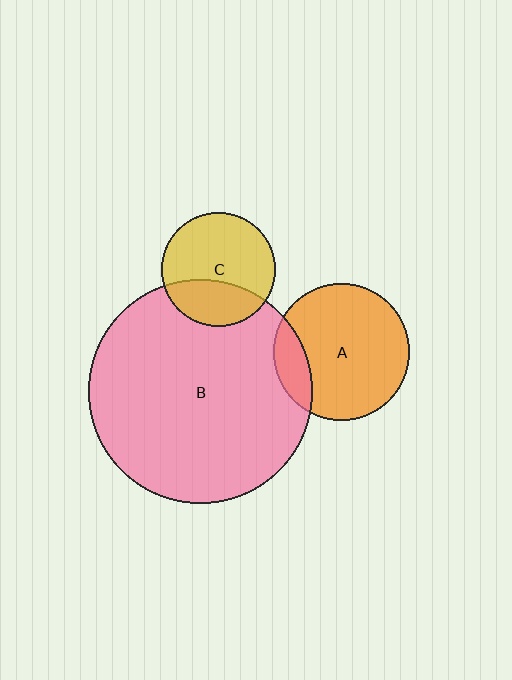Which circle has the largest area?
Circle B (pink).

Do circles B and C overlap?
Yes.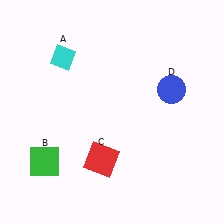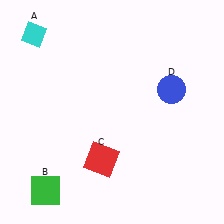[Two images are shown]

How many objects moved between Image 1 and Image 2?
2 objects moved between the two images.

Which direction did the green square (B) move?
The green square (B) moved down.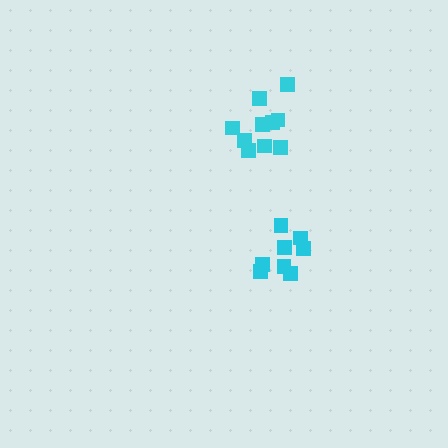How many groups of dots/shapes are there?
There are 2 groups.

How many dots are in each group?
Group 1: 8 dots, Group 2: 10 dots (18 total).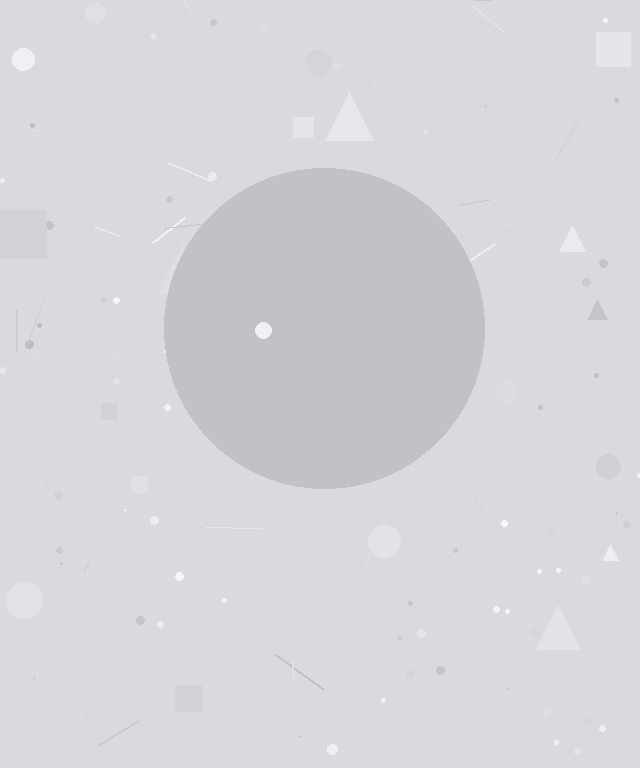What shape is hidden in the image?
A circle is hidden in the image.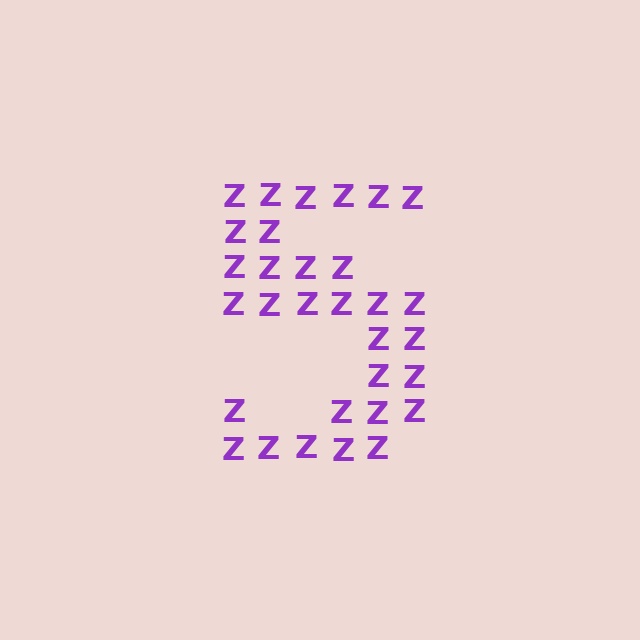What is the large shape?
The large shape is the digit 5.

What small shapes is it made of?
It is made of small letter Z's.